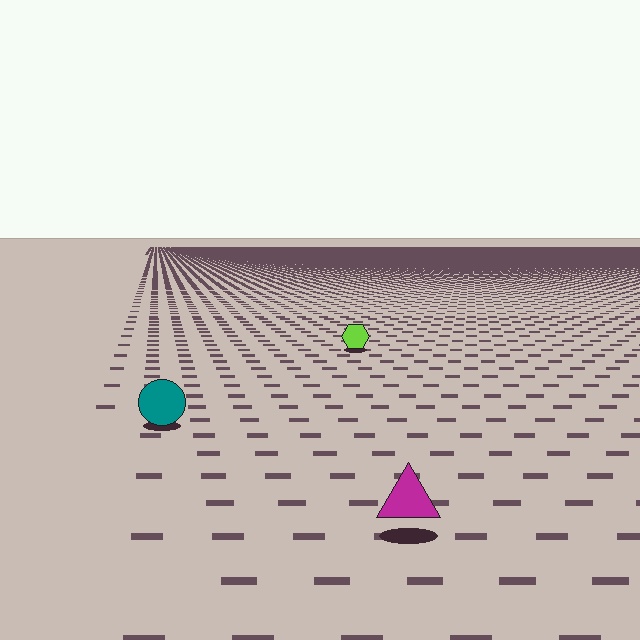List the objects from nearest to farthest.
From nearest to farthest: the magenta triangle, the teal circle, the lime hexagon.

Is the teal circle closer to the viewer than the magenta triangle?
No. The magenta triangle is closer — you can tell from the texture gradient: the ground texture is coarser near it.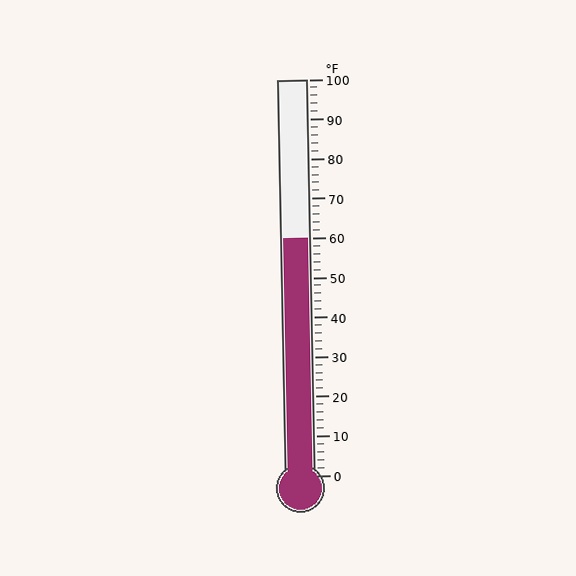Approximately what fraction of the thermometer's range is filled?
The thermometer is filled to approximately 60% of its range.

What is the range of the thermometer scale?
The thermometer scale ranges from 0°F to 100°F.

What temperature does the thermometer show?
The thermometer shows approximately 60°F.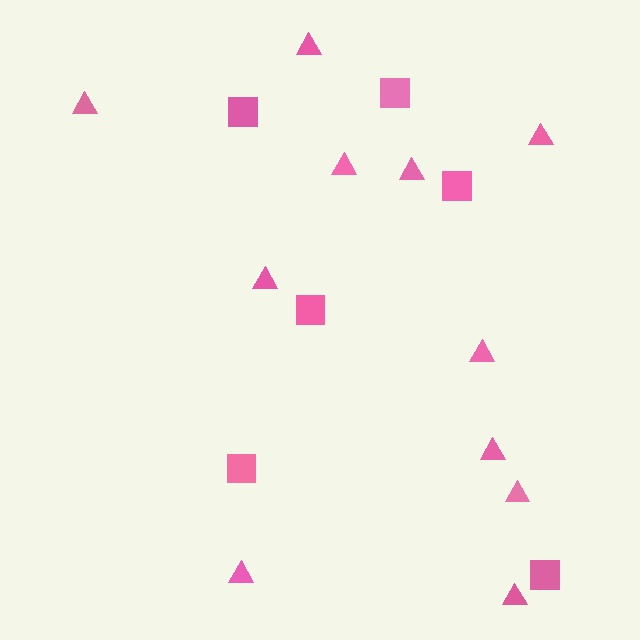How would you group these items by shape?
There are 2 groups: one group of squares (6) and one group of triangles (11).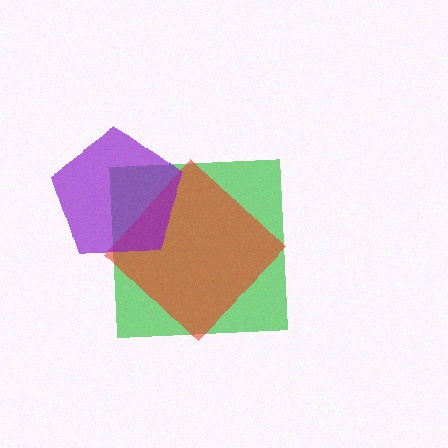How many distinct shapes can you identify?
There are 3 distinct shapes: a green square, a red diamond, a purple pentagon.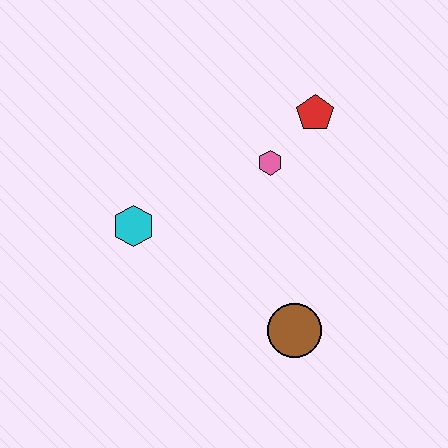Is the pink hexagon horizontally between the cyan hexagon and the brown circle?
Yes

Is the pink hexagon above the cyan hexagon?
Yes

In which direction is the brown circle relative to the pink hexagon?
The brown circle is below the pink hexagon.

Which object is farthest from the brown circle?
The red pentagon is farthest from the brown circle.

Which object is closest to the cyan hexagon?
The pink hexagon is closest to the cyan hexagon.